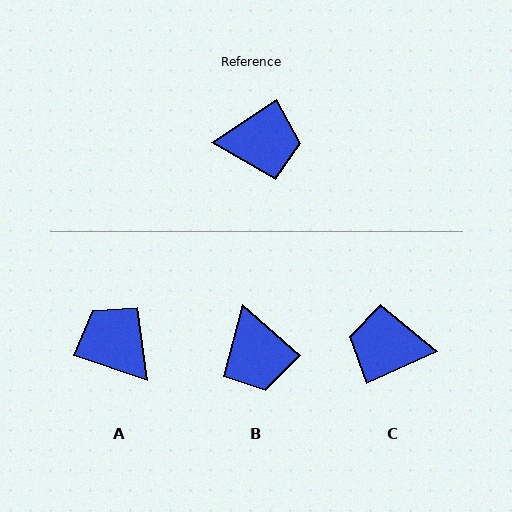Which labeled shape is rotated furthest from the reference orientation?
C, about 171 degrees away.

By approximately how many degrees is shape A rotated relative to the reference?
Approximately 128 degrees counter-clockwise.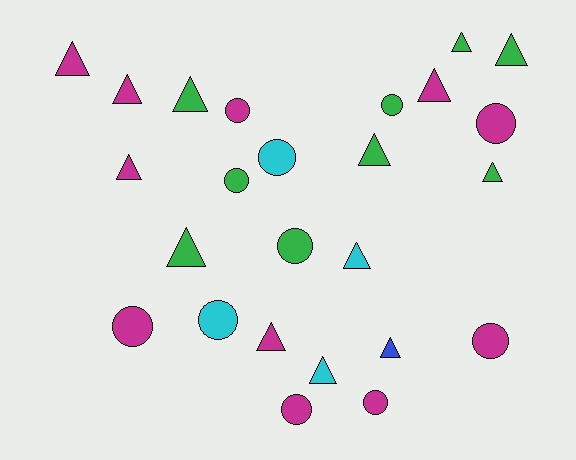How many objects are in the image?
There are 25 objects.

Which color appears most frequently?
Magenta, with 11 objects.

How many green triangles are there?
There are 6 green triangles.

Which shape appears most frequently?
Triangle, with 14 objects.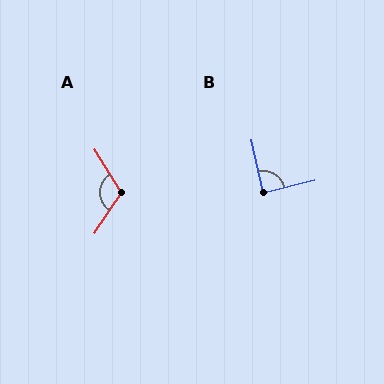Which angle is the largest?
A, at approximately 115 degrees.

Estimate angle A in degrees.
Approximately 115 degrees.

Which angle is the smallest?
B, at approximately 89 degrees.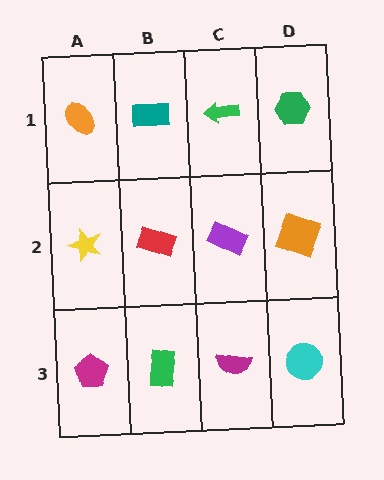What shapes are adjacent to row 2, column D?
A green hexagon (row 1, column D), a cyan circle (row 3, column D), a purple rectangle (row 2, column C).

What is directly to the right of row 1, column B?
A green arrow.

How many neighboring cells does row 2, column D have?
3.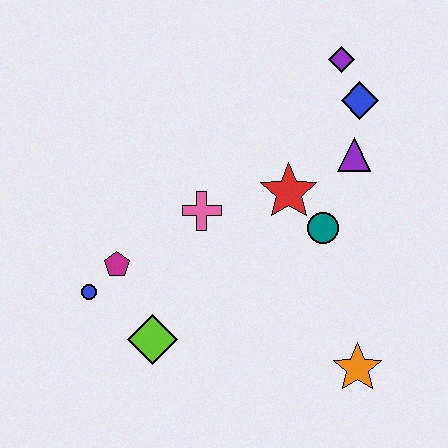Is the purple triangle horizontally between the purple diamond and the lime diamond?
No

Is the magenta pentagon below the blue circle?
No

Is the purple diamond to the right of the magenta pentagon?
Yes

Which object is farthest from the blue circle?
The purple diamond is farthest from the blue circle.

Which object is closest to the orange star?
The teal circle is closest to the orange star.